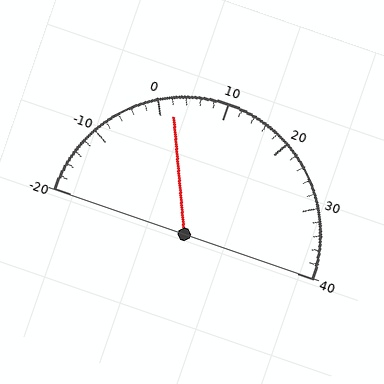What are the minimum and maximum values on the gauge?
The gauge ranges from -20 to 40.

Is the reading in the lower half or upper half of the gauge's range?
The reading is in the lower half of the range (-20 to 40).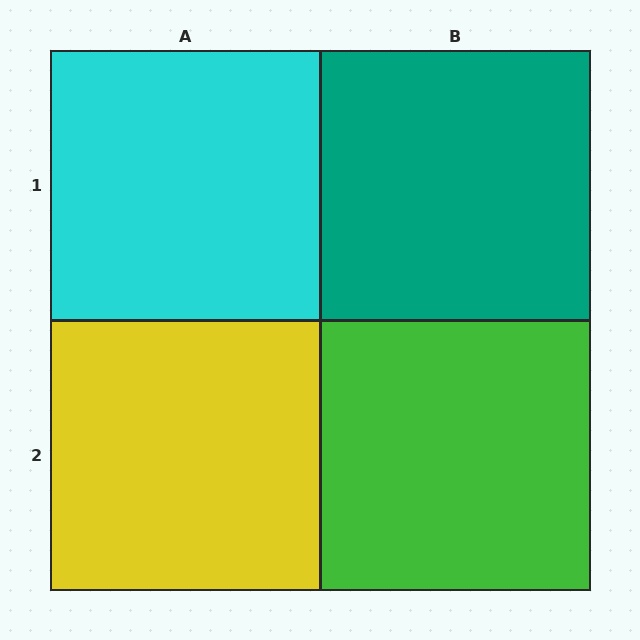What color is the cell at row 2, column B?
Green.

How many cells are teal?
1 cell is teal.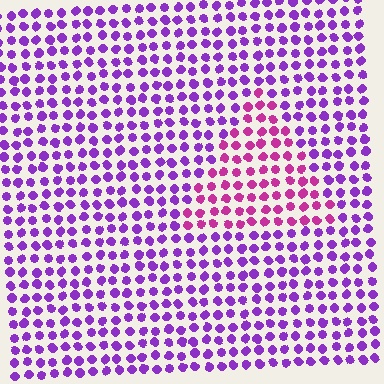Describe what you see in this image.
The image is filled with small purple elements in a uniform arrangement. A triangle-shaped region is visible where the elements are tinted to a slightly different hue, forming a subtle color boundary.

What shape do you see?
I see a triangle.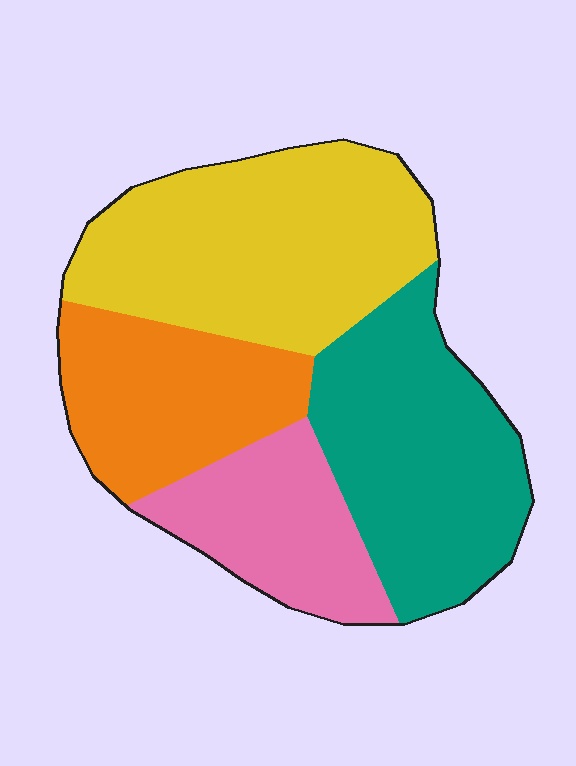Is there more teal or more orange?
Teal.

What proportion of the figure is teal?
Teal covers 29% of the figure.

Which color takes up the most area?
Yellow, at roughly 35%.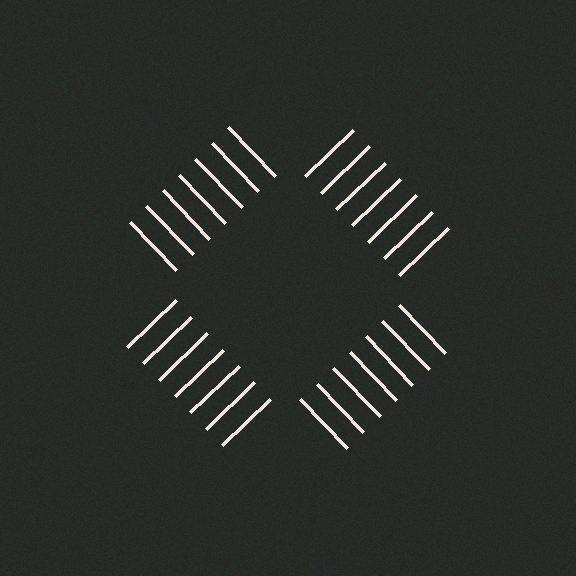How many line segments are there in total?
28 — 7 along each of the 4 edges.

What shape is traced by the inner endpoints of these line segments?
An illusory square — the line segments terminate on its edges but no continuous stroke is drawn.